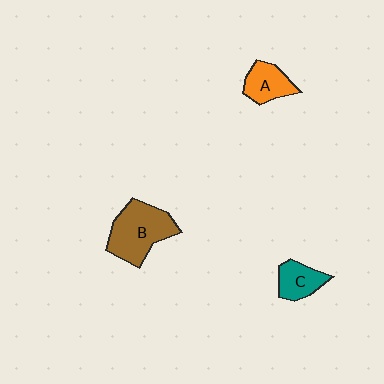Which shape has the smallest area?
Shape C (teal).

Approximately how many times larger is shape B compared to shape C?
Approximately 2.0 times.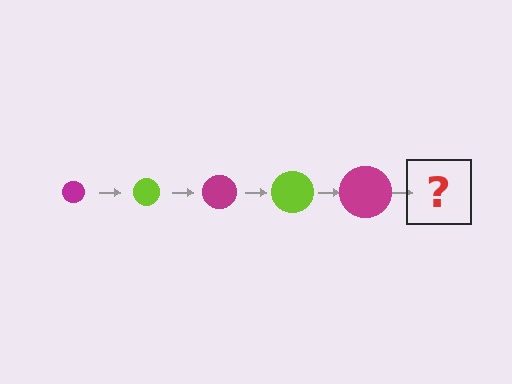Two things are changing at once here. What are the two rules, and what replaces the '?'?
The two rules are that the circle grows larger each step and the color cycles through magenta and lime. The '?' should be a lime circle, larger than the previous one.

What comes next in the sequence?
The next element should be a lime circle, larger than the previous one.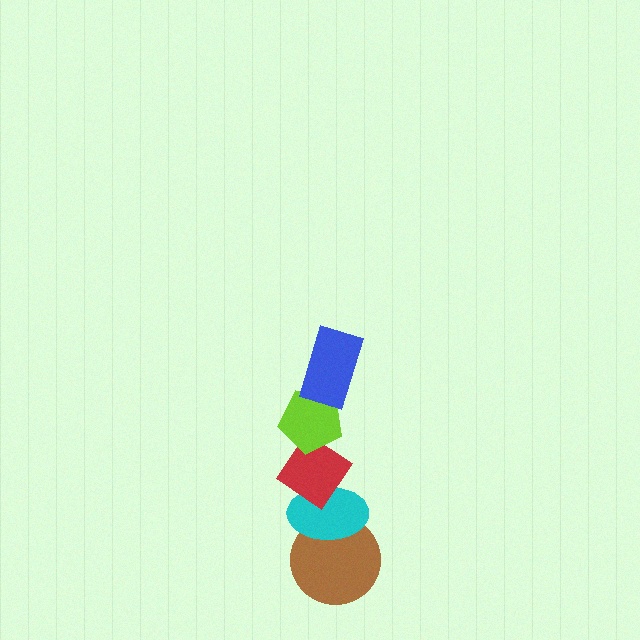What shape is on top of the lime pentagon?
The blue rectangle is on top of the lime pentagon.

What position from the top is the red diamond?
The red diamond is 3rd from the top.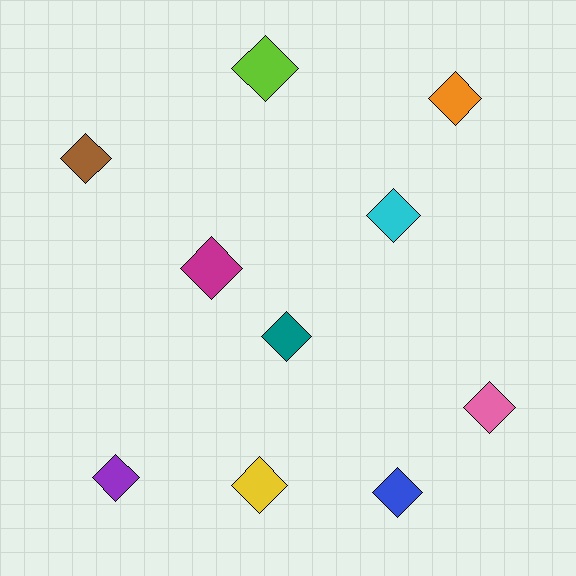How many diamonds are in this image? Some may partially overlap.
There are 10 diamonds.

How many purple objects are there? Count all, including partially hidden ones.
There is 1 purple object.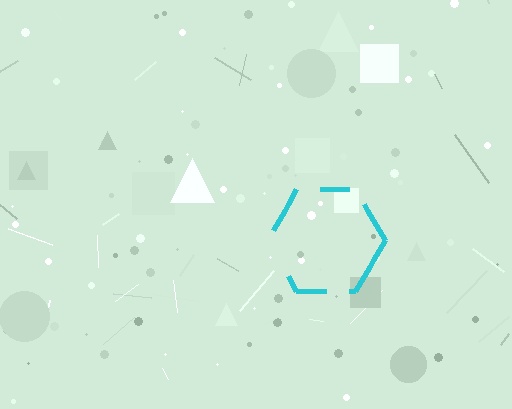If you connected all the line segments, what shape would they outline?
They would outline a hexagon.